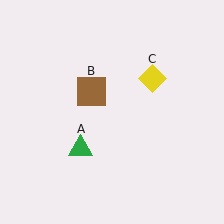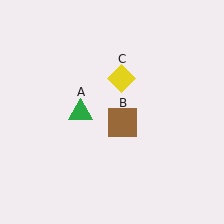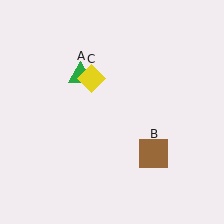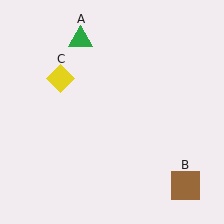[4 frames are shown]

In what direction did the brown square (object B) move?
The brown square (object B) moved down and to the right.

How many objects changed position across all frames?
3 objects changed position: green triangle (object A), brown square (object B), yellow diamond (object C).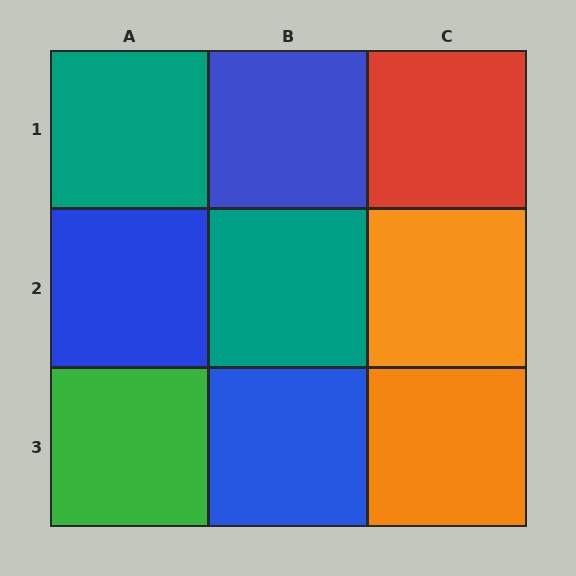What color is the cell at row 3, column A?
Green.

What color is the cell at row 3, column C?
Orange.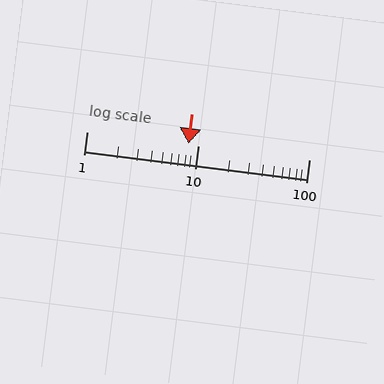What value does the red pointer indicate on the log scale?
The pointer indicates approximately 8.2.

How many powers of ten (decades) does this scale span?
The scale spans 2 decades, from 1 to 100.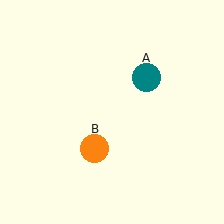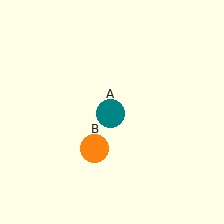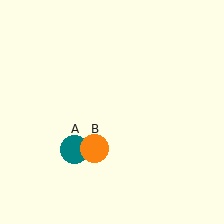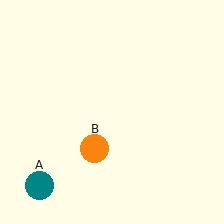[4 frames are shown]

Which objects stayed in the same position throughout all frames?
Orange circle (object B) remained stationary.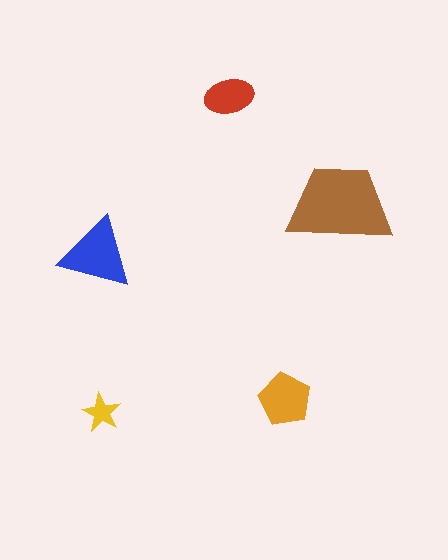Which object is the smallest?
The yellow star.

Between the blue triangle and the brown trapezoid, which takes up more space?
The brown trapezoid.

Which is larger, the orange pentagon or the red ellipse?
The orange pentagon.